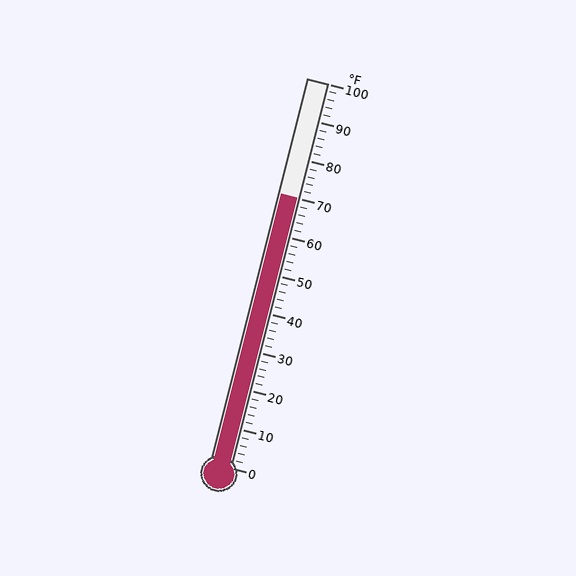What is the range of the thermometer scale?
The thermometer scale ranges from 0°F to 100°F.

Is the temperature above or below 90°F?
The temperature is below 90°F.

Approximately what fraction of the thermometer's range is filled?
The thermometer is filled to approximately 70% of its range.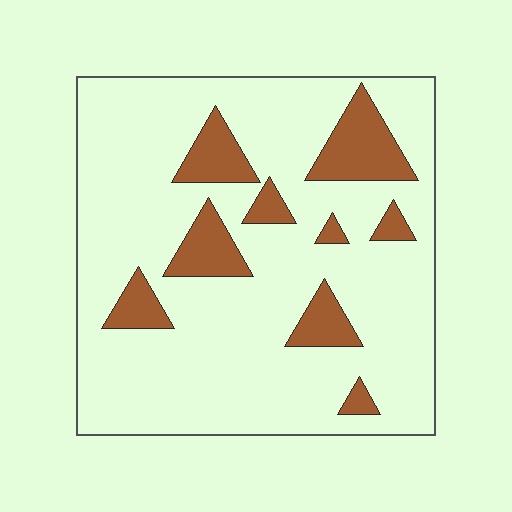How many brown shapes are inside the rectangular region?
9.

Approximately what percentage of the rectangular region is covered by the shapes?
Approximately 15%.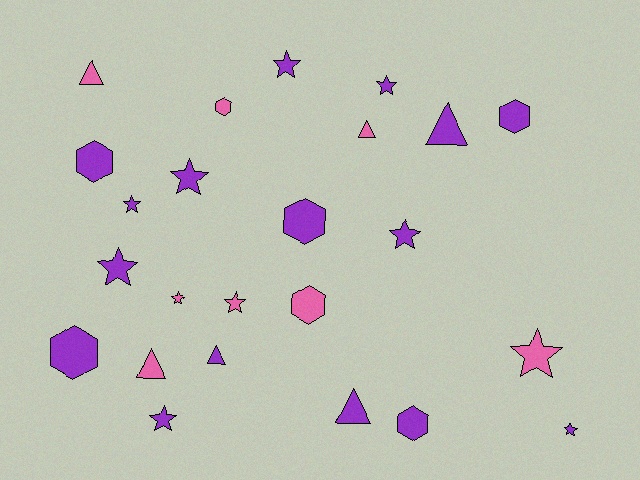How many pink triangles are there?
There are 3 pink triangles.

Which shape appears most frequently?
Star, with 11 objects.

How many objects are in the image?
There are 24 objects.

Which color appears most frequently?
Purple, with 16 objects.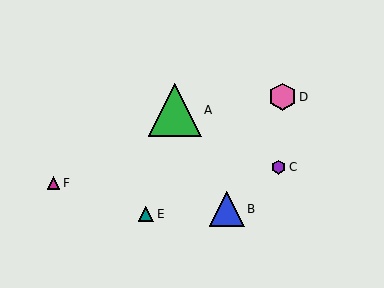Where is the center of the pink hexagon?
The center of the pink hexagon is at (283, 97).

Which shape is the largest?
The green triangle (labeled A) is the largest.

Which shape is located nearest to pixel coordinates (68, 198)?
The magenta triangle (labeled F) at (54, 183) is nearest to that location.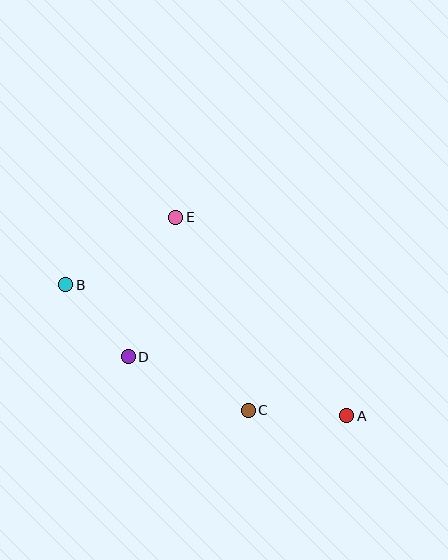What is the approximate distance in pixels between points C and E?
The distance between C and E is approximately 206 pixels.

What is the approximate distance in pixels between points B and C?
The distance between B and C is approximately 221 pixels.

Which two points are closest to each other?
Points B and D are closest to each other.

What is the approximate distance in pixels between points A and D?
The distance between A and D is approximately 226 pixels.